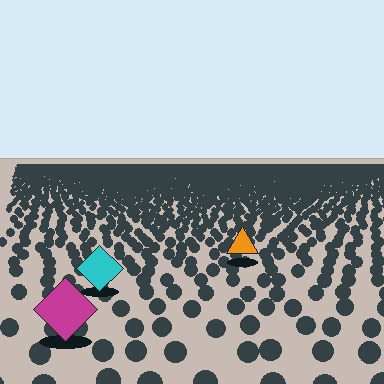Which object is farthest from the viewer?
The orange triangle is farthest from the viewer. It appears smaller and the ground texture around it is denser.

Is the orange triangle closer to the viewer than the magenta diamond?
No. The magenta diamond is closer — you can tell from the texture gradient: the ground texture is coarser near it.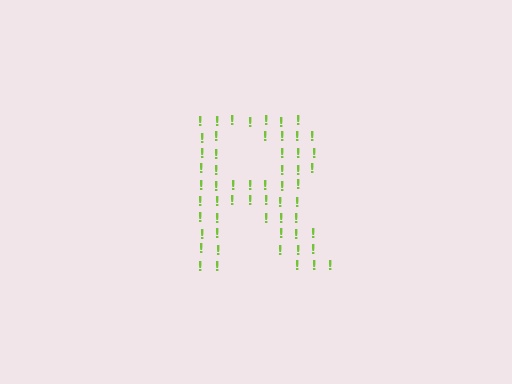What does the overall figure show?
The overall figure shows the letter R.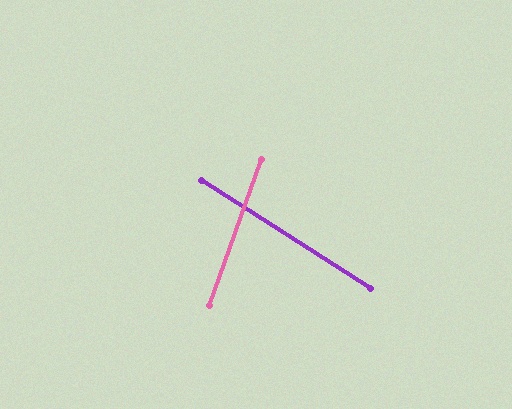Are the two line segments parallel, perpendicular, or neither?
Neither parallel nor perpendicular — they differ by about 77°.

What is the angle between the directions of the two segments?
Approximately 77 degrees.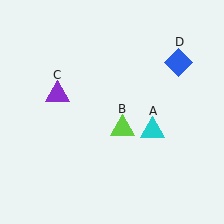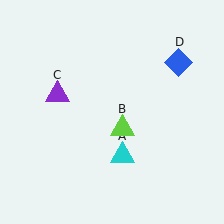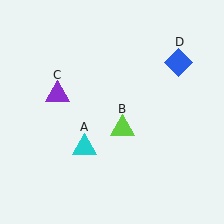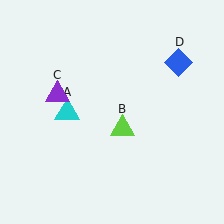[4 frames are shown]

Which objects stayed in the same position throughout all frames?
Lime triangle (object B) and purple triangle (object C) and blue diamond (object D) remained stationary.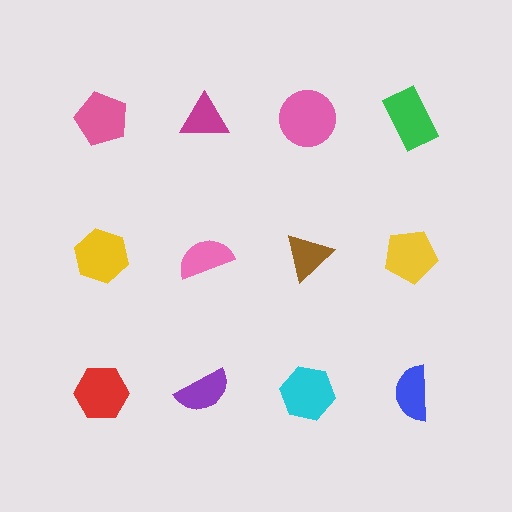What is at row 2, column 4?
A yellow pentagon.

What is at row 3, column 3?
A cyan hexagon.